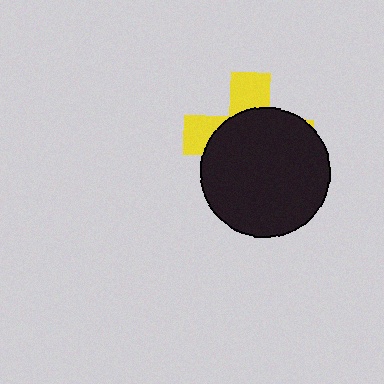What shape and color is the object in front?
The object in front is a black circle.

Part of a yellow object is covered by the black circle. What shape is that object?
It is a cross.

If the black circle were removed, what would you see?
You would see the complete yellow cross.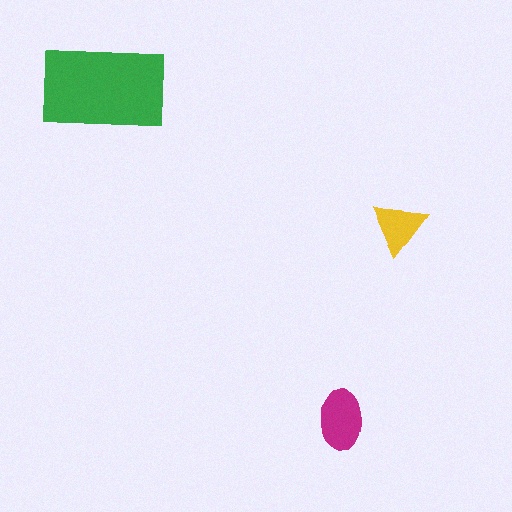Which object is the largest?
The green rectangle.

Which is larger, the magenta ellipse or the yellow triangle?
The magenta ellipse.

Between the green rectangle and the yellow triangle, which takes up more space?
The green rectangle.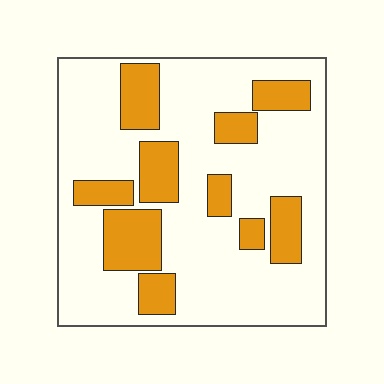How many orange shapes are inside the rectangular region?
10.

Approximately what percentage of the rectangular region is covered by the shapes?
Approximately 25%.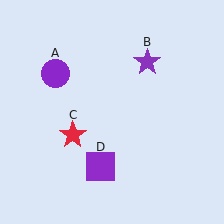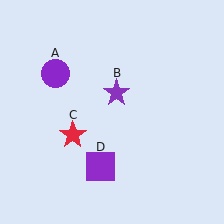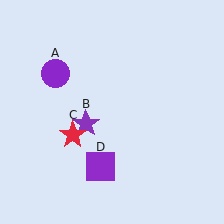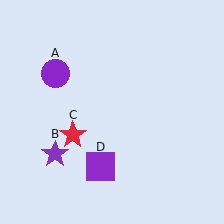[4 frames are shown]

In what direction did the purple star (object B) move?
The purple star (object B) moved down and to the left.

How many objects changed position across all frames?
1 object changed position: purple star (object B).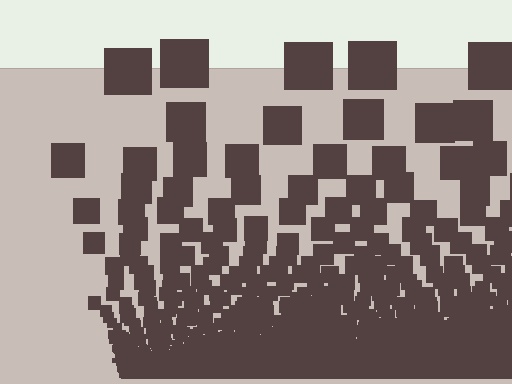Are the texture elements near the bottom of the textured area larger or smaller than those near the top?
Smaller. The gradient is inverted — elements near the bottom are smaller and denser.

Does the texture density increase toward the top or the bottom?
Density increases toward the bottom.